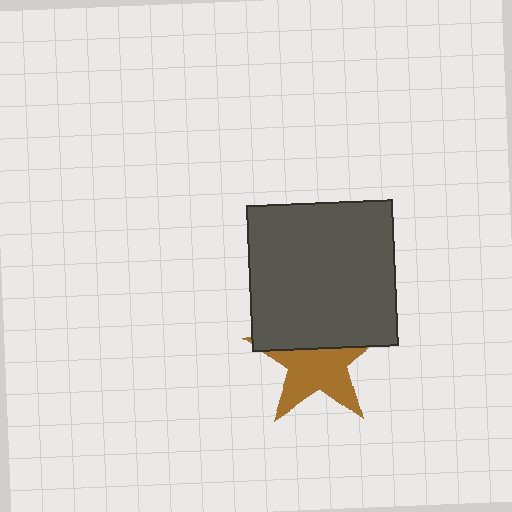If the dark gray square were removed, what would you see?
You would see the complete brown star.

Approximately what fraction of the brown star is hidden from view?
Roughly 40% of the brown star is hidden behind the dark gray square.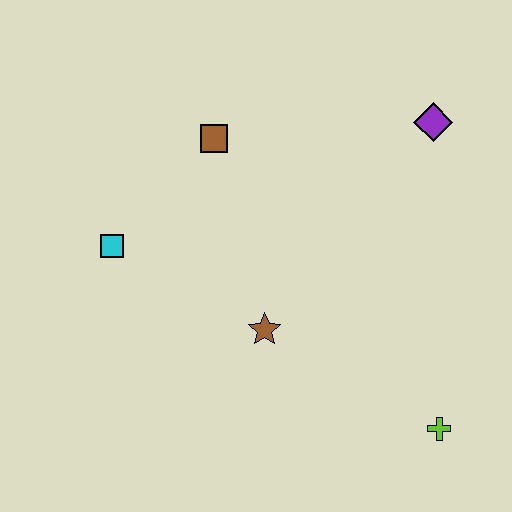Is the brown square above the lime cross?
Yes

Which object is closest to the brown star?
The cyan square is closest to the brown star.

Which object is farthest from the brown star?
The purple diamond is farthest from the brown star.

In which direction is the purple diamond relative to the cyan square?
The purple diamond is to the right of the cyan square.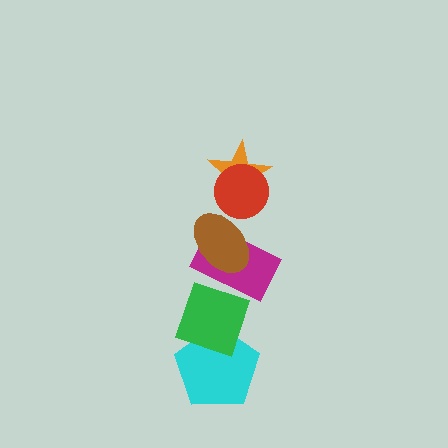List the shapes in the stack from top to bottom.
From top to bottom: the red circle, the orange star, the brown ellipse, the magenta rectangle, the green diamond, the cyan pentagon.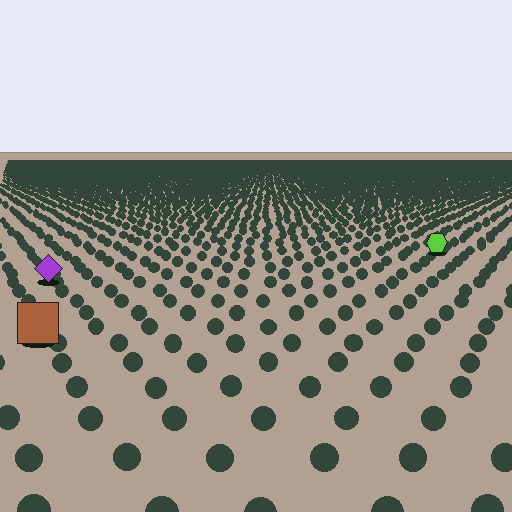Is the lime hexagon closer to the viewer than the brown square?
No. The brown square is closer — you can tell from the texture gradient: the ground texture is coarser near it.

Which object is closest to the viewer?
The brown square is closest. The texture marks near it are larger and more spread out.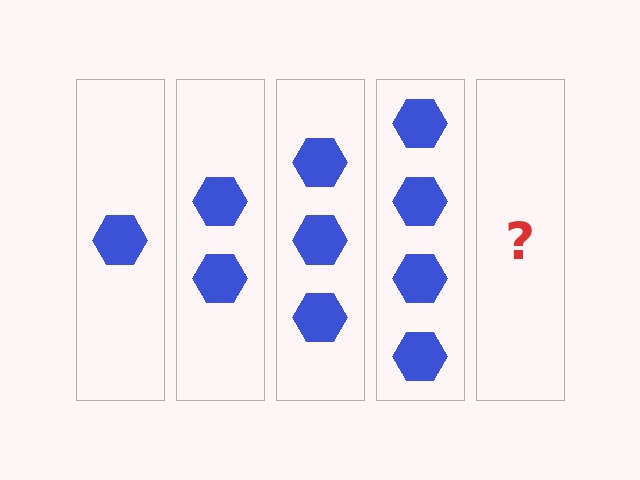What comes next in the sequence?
The next element should be 5 hexagons.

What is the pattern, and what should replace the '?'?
The pattern is that each step adds one more hexagon. The '?' should be 5 hexagons.